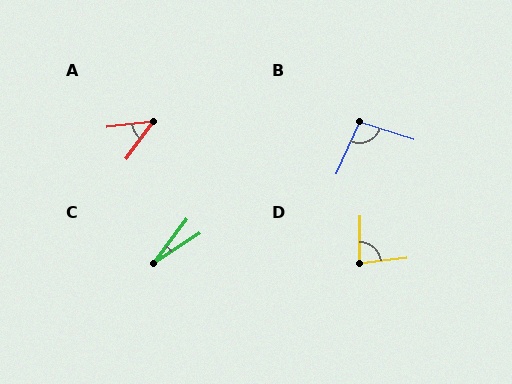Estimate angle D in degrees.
Approximately 83 degrees.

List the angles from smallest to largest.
C (20°), A (47°), D (83°), B (96°).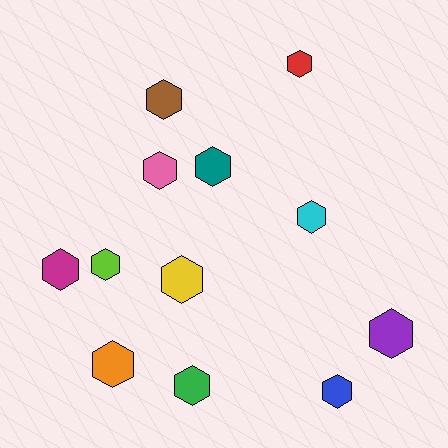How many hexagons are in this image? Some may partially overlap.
There are 12 hexagons.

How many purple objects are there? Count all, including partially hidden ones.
There is 1 purple object.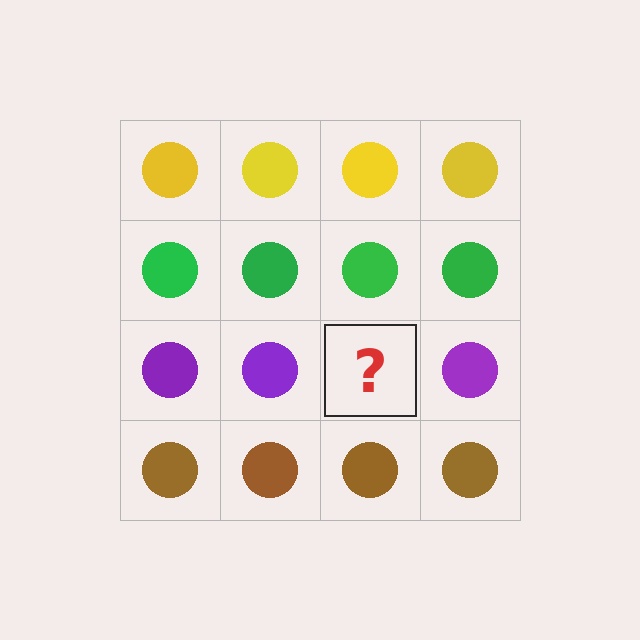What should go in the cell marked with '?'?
The missing cell should contain a purple circle.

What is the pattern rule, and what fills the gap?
The rule is that each row has a consistent color. The gap should be filled with a purple circle.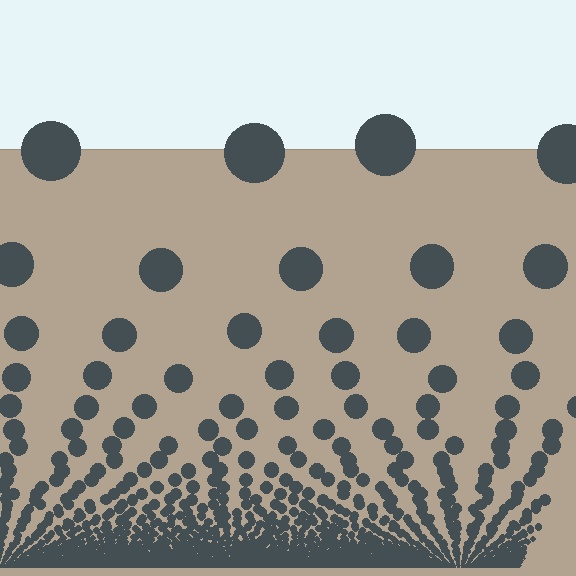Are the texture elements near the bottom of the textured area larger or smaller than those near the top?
Smaller. The gradient is inverted — elements near the bottom are smaller and denser.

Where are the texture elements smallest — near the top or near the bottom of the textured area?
Near the bottom.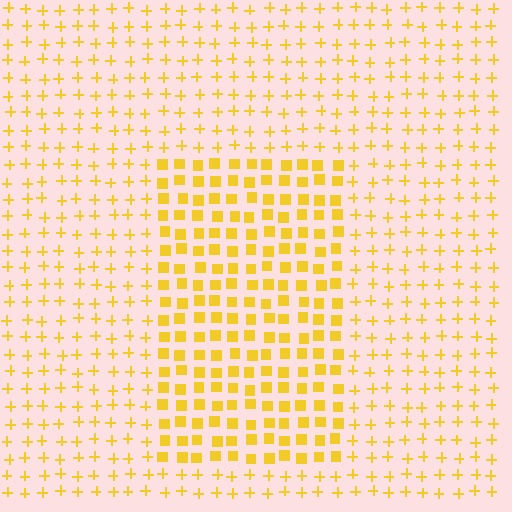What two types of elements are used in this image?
The image uses squares inside the rectangle region and plus signs outside it.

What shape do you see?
I see a rectangle.